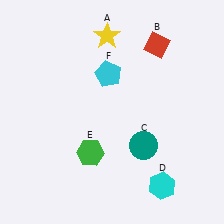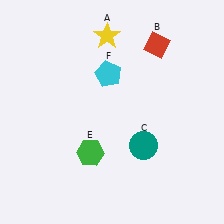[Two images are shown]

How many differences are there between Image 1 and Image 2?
There is 1 difference between the two images.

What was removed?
The cyan hexagon (D) was removed in Image 2.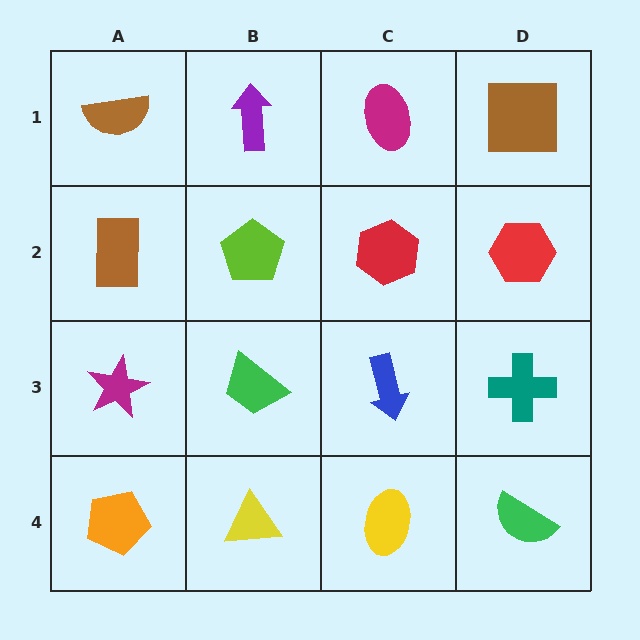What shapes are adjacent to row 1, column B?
A lime pentagon (row 2, column B), a brown semicircle (row 1, column A), a magenta ellipse (row 1, column C).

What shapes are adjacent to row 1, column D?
A red hexagon (row 2, column D), a magenta ellipse (row 1, column C).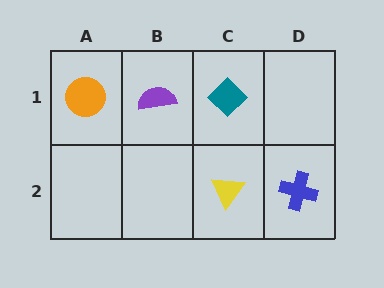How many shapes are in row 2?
2 shapes.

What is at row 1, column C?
A teal diamond.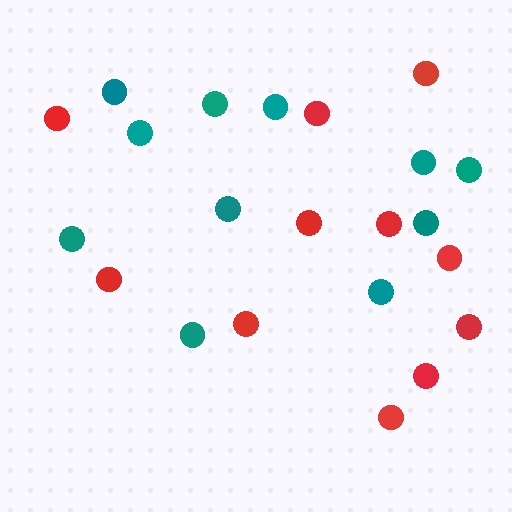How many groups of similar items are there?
There are 2 groups: one group of red circles (11) and one group of teal circles (11).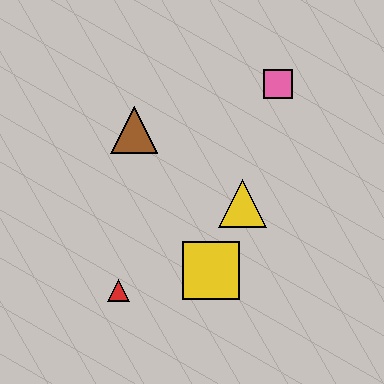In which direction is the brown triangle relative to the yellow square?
The brown triangle is above the yellow square.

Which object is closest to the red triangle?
The yellow square is closest to the red triangle.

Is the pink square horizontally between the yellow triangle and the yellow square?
No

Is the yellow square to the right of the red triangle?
Yes